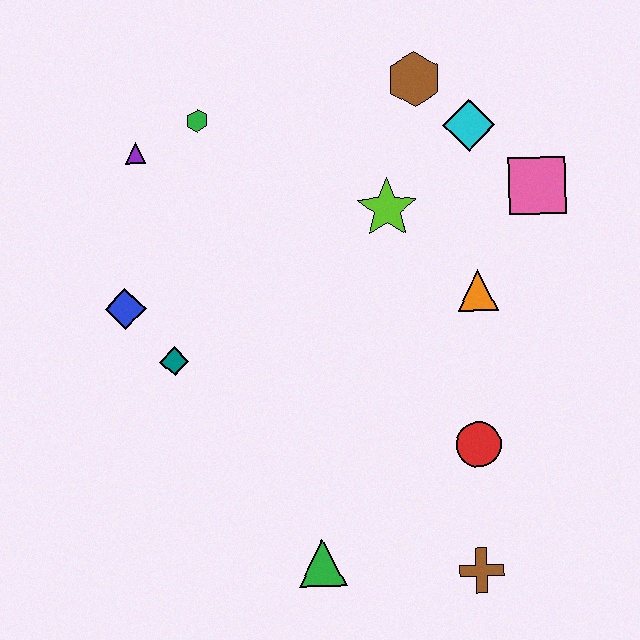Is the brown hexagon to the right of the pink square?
No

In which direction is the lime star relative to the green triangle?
The lime star is above the green triangle.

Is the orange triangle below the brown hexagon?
Yes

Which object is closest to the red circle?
The brown cross is closest to the red circle.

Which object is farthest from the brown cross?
The purple triangle is farthest from the brown cross.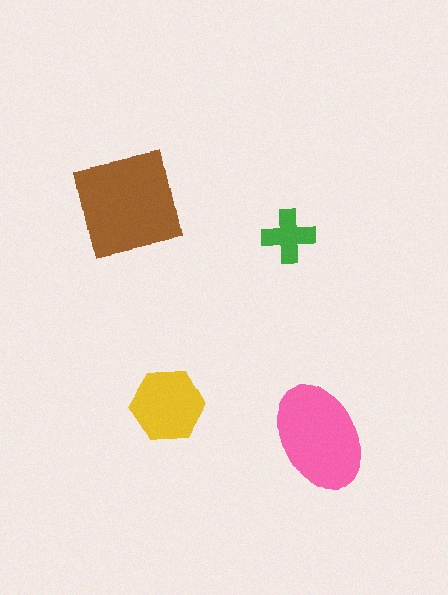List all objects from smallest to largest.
The green cross, the yellow hexagon, the pink ellipse, the brown square.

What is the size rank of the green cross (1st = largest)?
4th.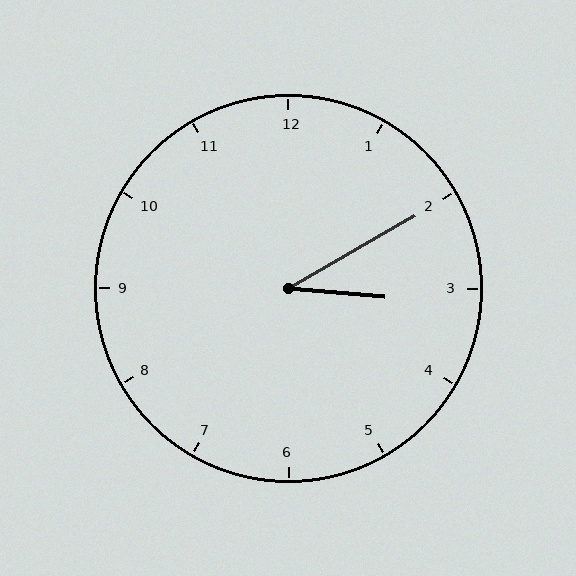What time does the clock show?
3:10.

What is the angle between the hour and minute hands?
Approximately 35 degrees.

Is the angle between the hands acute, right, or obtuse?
It is acute.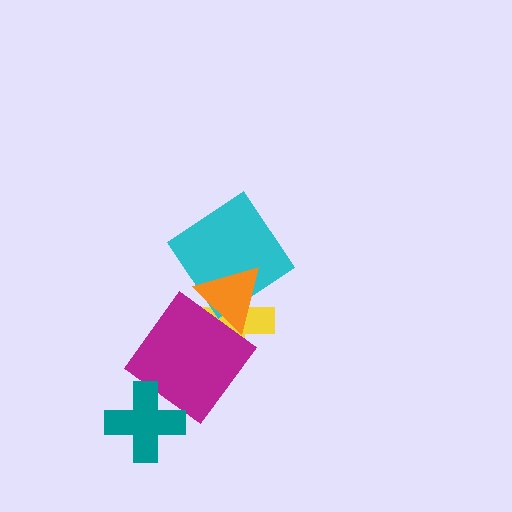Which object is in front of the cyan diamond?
The orange triangle is in front of the cyan diamond.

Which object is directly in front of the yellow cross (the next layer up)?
The magenta diamond is directly in front of the yellow cross.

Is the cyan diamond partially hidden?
Yes, it is partially covered by another shape.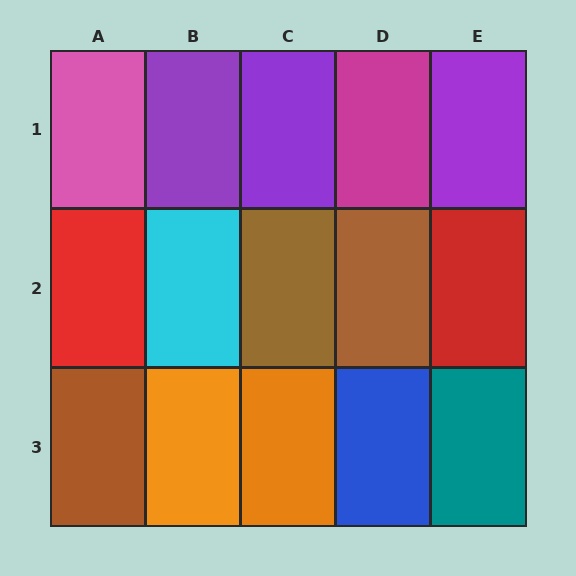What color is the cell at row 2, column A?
Red.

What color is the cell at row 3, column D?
Blue.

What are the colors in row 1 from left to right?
Pink, purple, purple, magenta, purple.